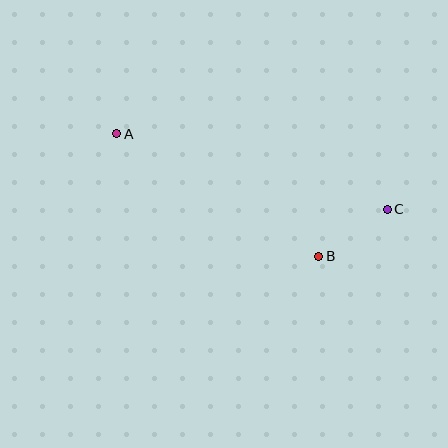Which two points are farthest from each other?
Points A and C are farthest from each other.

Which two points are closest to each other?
Points B and C are closest to each other.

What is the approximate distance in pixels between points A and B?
The distance between A and B is approximately 236 pixels.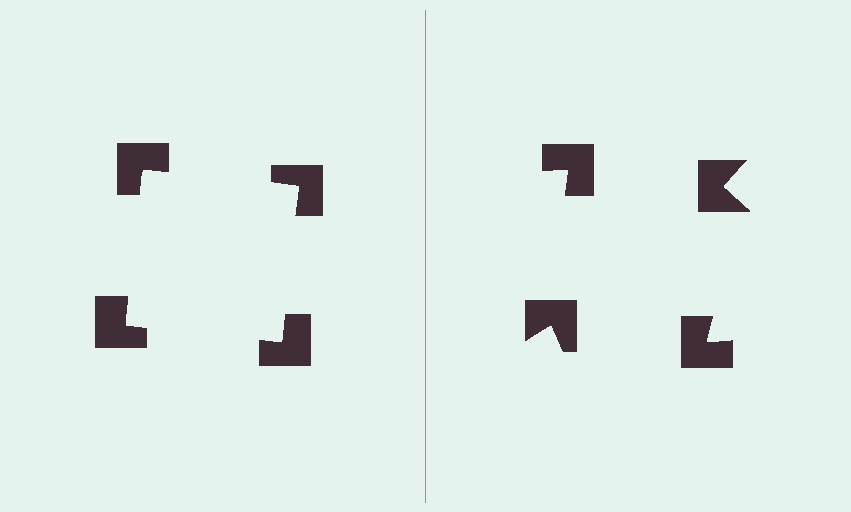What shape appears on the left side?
An illusory square.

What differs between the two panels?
The notched squares are positioned identically on both sides; only the wedge orientations differ. On the left they align to a square; on the right they are misaligned.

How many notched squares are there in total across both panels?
8 — 4 on each side.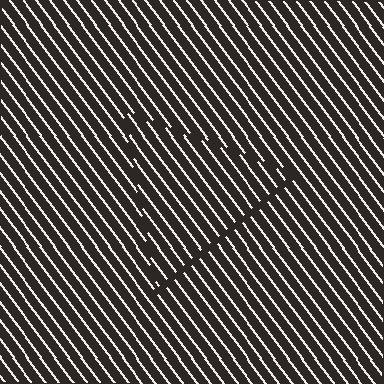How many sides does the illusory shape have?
3 sides — the line-ends trace a triangle.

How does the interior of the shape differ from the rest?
The interior of the shape contains the same grating, shifted by half a period — the contour is defined by the phase discontinuity where line-ends from the inner and outer gratings abut.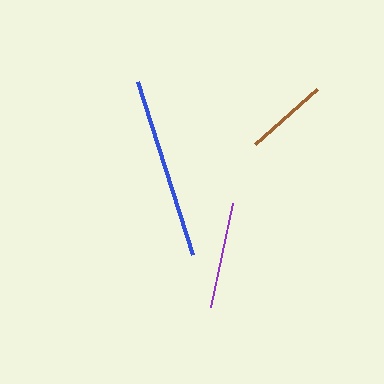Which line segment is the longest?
The blue line is the longest at approximately 181 pixels.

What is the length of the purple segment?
The purple segment is approximately 107 pixels long.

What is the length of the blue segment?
The blue segment is approximately 181 pixels long.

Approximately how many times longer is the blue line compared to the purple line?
The blue line is approximately 1.7 times the length of the purple line.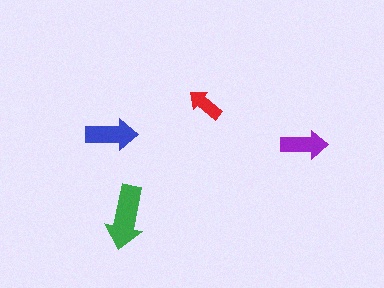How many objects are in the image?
There are 4 objects in the image.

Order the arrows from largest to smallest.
the green one, the blue one, the purple one, the red one.